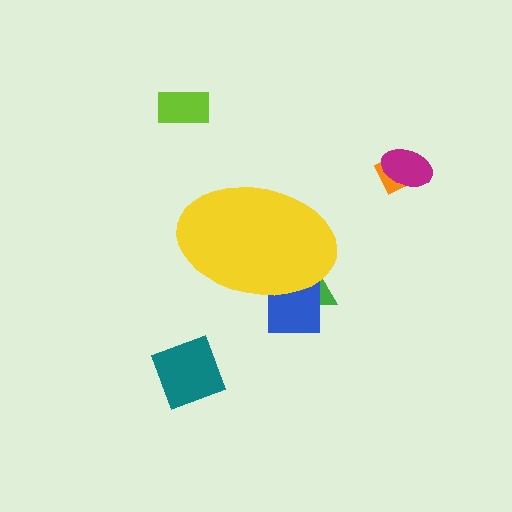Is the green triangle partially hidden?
Yes, the green triangle is partially hidden behind the yellow ellipse.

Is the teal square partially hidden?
No, the teal square is fully visible.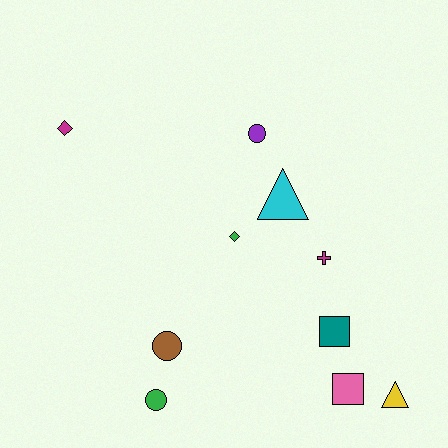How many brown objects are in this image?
There is 1 brown object.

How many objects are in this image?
There are 10 objects.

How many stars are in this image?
There are no stars.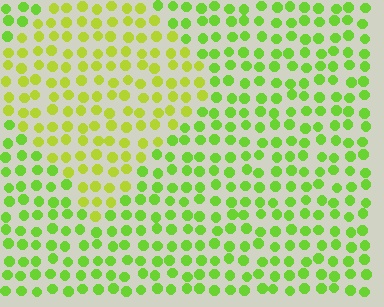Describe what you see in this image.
The image is filled with small lime elements in a uniform arrangement. A diamond-shaped region is visible where the elements are tinted to a slightly different hue, forming a subtle color boundary.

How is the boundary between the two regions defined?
The boundary is defined purely by a slight shift in hue (about 27 degrees). Spacing, size, and orientation are identical on both sides.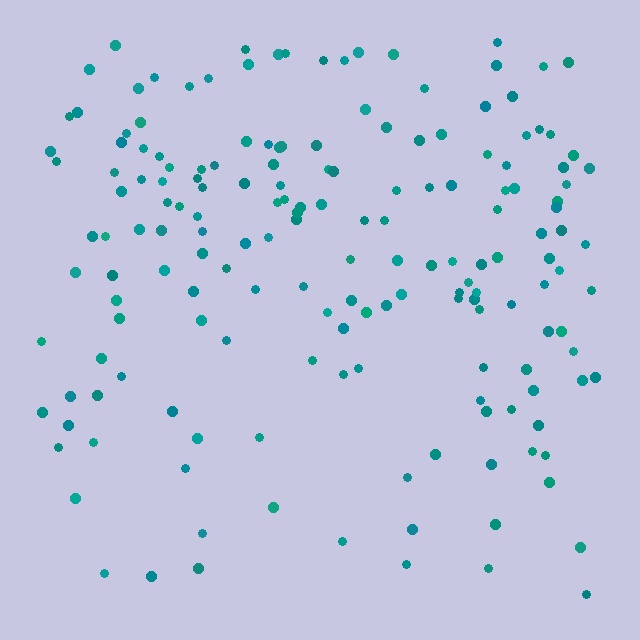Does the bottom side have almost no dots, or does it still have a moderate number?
Still a moderate number, just noticeably fewer than the top.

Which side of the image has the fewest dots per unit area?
The bottom.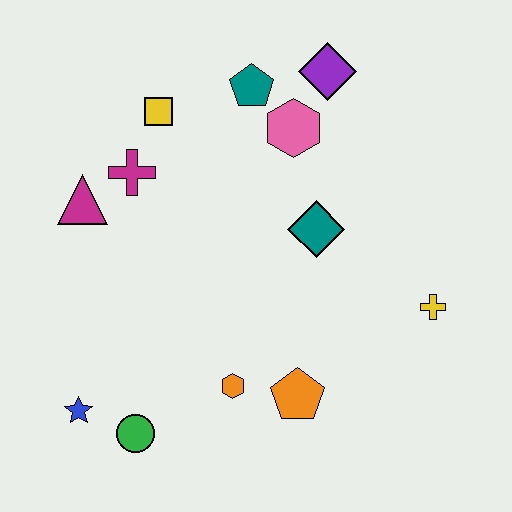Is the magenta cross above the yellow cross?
Yes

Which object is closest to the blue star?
The green circle is closest to the blue star.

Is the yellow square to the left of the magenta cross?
No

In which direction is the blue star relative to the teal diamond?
The blue star is to the left of the teal diamond.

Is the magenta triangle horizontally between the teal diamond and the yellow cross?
No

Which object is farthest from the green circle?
The purple diamond is farthest from the green circle.